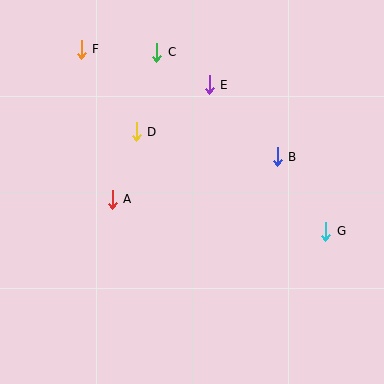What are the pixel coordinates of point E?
Point E is at (209, 85).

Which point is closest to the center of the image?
Point A at (112, 199) is closest to the center.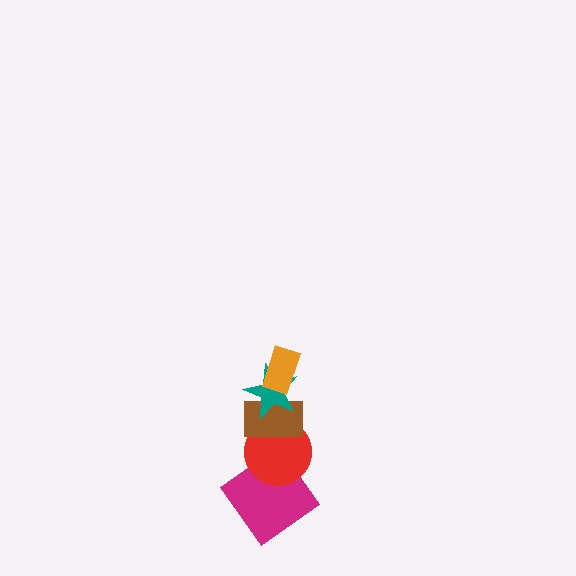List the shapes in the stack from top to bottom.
From top to bottom: the orange rectangle, the teal star, the brown rectangle, the red circle, the magenta diamond.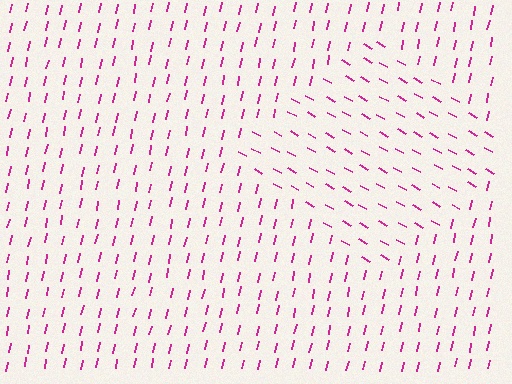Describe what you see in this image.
The image is filled with small magenta line segments. A diamond region in the image has lines oriented differently from the surrounding lines, creating a visible texture boundary.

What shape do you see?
I see a diamond.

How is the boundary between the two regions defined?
The boundary is defined purely by a change in line orientation (approximately 73 degrees difference). All lines are the same color and thickness.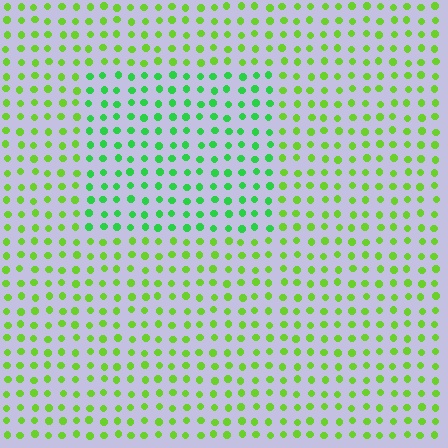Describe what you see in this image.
The image is filled with small lime elements in a uniform arrangement. A rectangle-shaped region is visible where the elements are tinted to a slightly different hue, forming a subtle color boundary.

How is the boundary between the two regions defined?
The boundary is defined purely by a slight shift in hue (about 32 degrees). Spacing, size, and orientation are identical on both sides.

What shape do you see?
I see a rectangle.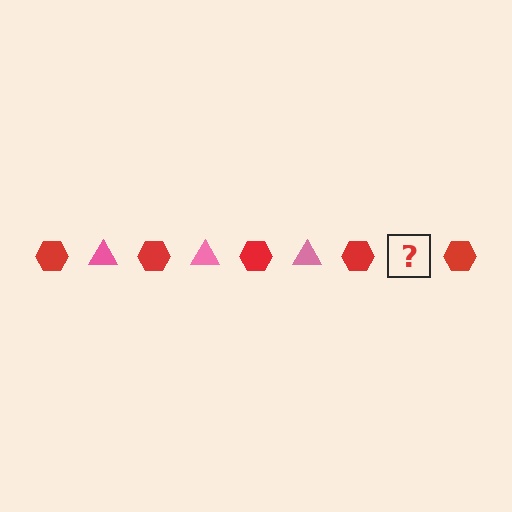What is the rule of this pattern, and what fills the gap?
The rule is that the pattern alternates between red hexagon and pink triangle. The gap should be filled with a pink triangle.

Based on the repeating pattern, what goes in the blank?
The blank should be a pink triangle.